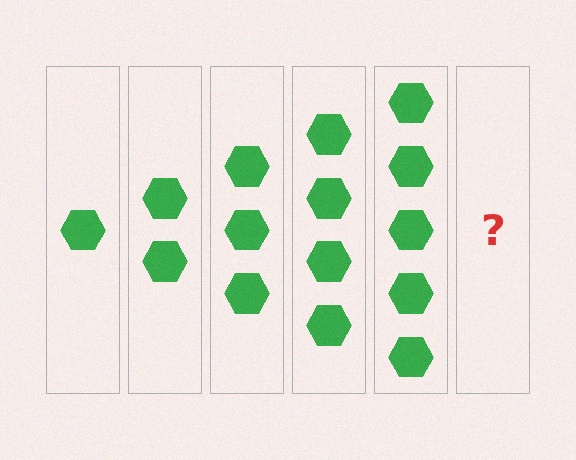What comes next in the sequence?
The next element should be 6 hexagons.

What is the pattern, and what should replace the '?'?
The pattern is that each step adds one more hexagon. The '?' should be 6 hexagons.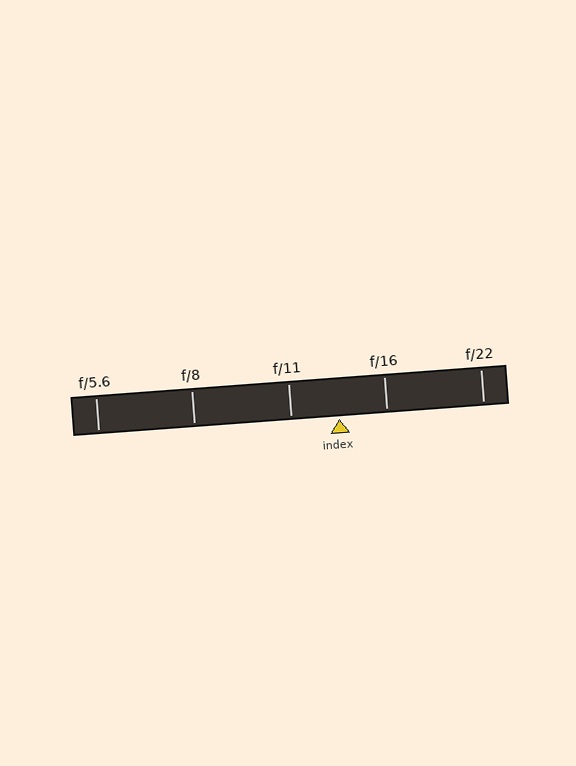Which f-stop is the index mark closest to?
The index mark is closest to f/11.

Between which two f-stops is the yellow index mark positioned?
The index mark is between f/11 and f/16.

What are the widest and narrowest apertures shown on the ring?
The widest aperture shown is f/5.6 and the narrowest is f/22.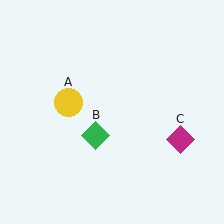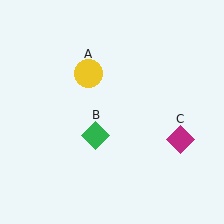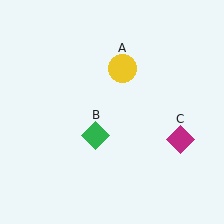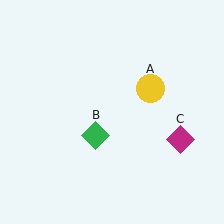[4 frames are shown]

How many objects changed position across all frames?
1 object changed position: yellow circle (object A).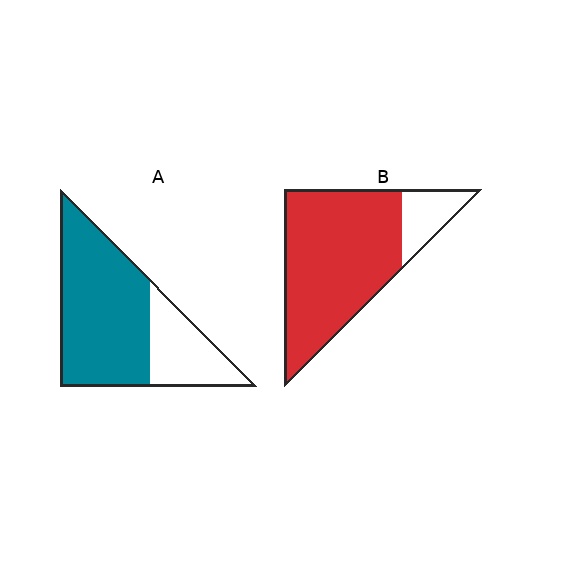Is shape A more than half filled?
Yes.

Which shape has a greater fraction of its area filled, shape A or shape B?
Shape B.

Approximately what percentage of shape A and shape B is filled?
A is approximately 70% and B is approximately 85%.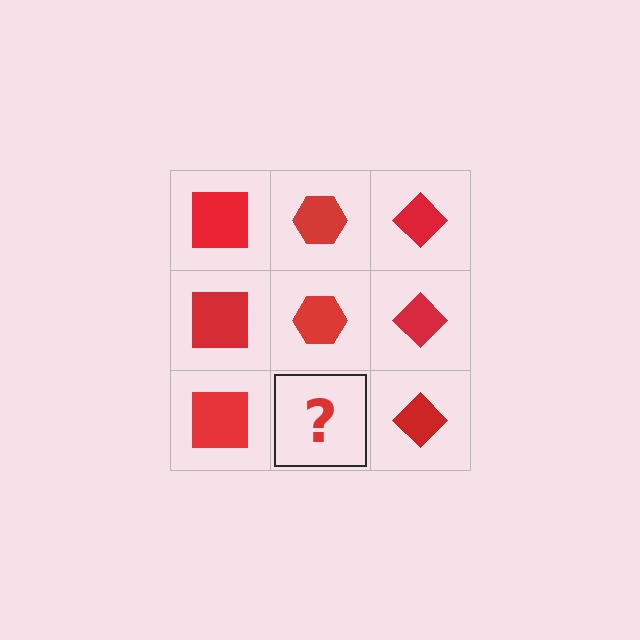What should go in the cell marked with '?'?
The missing cell should contain a red hexagon.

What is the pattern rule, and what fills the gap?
The rule is that each column has a consistent shape. The gap should be filled with a red hexagon.